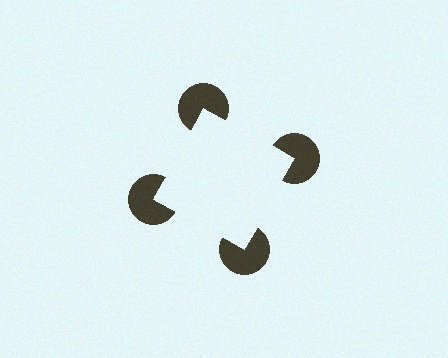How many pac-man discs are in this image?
There are 4 — one at each vertex of the illusory square.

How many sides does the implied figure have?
4 sides.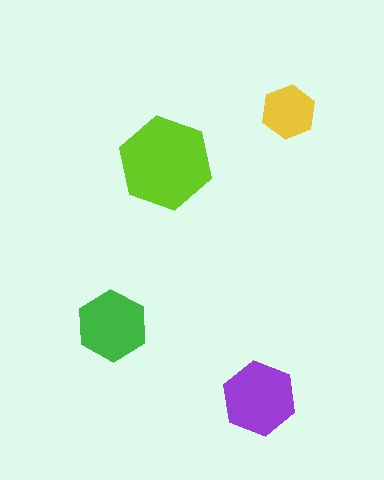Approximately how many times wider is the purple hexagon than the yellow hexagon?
About 1.5 times wider.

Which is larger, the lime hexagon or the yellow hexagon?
The lime one.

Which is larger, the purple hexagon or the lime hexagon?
The lime one.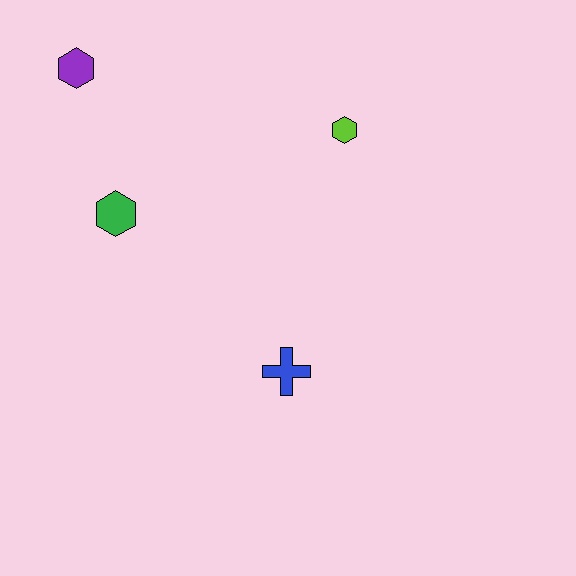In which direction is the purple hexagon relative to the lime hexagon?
The purple hexagon is to the left of the lime hexagon.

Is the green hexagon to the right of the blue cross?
No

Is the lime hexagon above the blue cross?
Yes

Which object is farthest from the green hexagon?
The lime hexagon is farthest from the green hexagon.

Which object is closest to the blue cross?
The green hexagon is closest to the blue cross.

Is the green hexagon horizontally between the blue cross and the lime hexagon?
No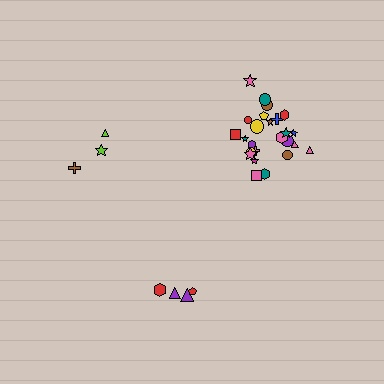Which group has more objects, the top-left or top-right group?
The top-right group.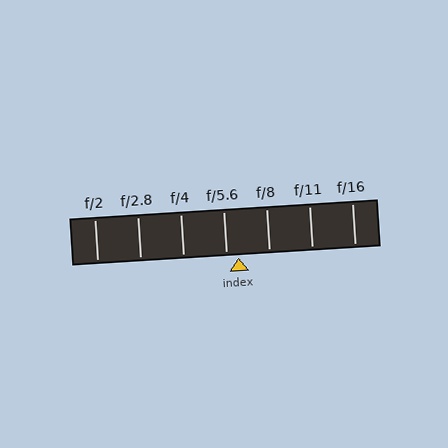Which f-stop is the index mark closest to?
The index mark is closest to f/5.6.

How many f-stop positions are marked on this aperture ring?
There are 7 f-stop positions marked.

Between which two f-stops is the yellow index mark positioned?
The index mark is between f/5.6 and f/8.